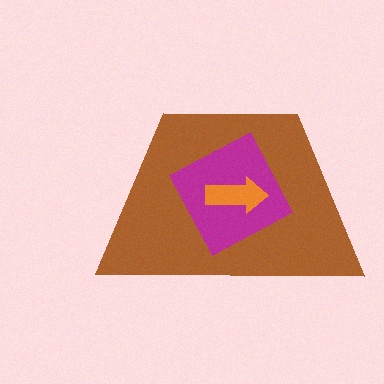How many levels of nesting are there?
3.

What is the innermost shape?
The orange arrow.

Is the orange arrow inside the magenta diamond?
Yes.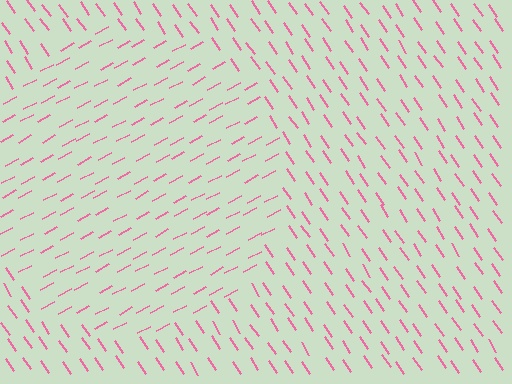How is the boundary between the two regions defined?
The boundary is defined purely by a change in line orientation (approximately 85 degrees difference). All lines are the same color and thickness.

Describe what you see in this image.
The image is filled with small pink line segments. A circle region in the image has lines oriented differently from the surrounding lines, creating a visible texture boundary.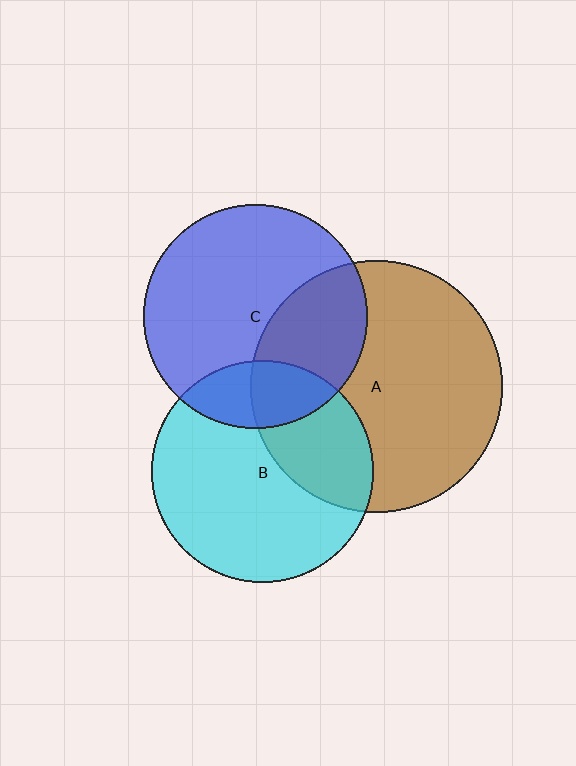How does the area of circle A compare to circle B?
Approximately 1.3 times.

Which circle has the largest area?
Circle A (brown).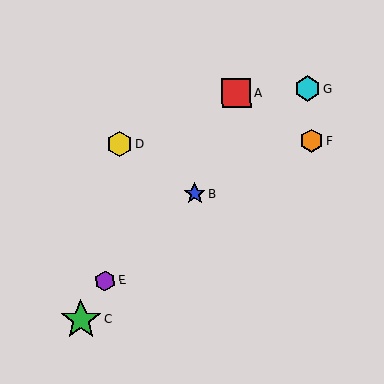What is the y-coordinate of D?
Object D is at y≈144.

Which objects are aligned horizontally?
Objects D, F are aligned horizontally.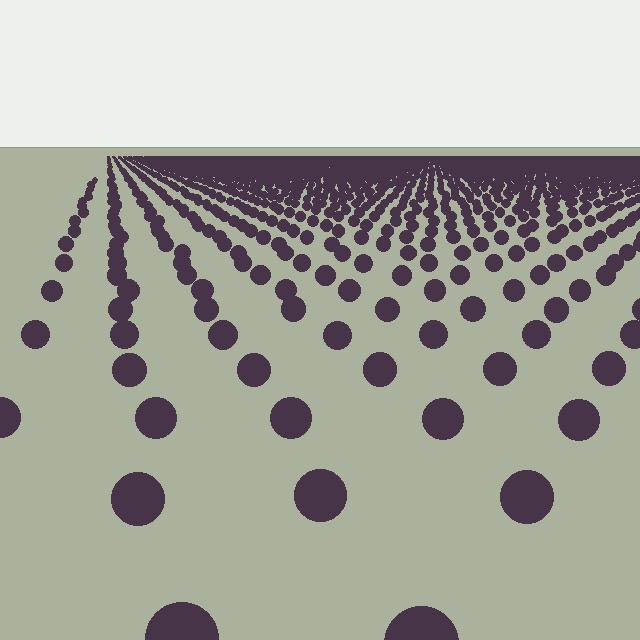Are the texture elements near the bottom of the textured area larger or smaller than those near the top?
Larger. Near the bottom, elements are closer to the viewer and appear at a bigger on-screen size.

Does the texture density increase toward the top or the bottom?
Density increases toward the top.